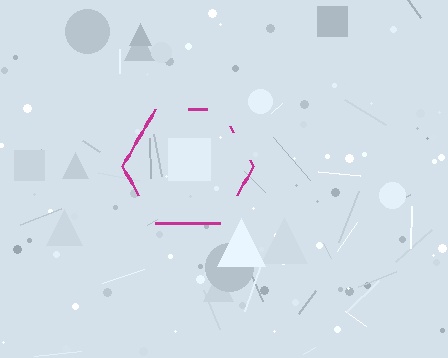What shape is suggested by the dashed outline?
The dashed outline suggests a hexagon.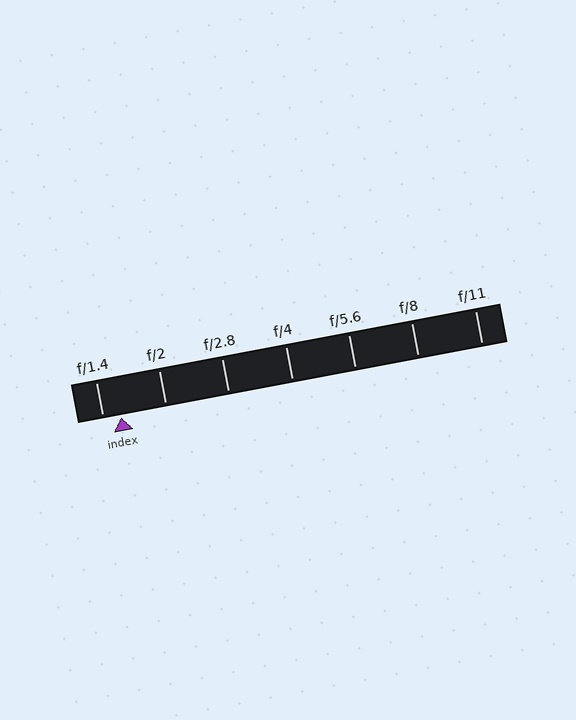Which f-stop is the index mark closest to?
The index mark is closest to f/1.4.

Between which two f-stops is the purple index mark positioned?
The index mark is between f/1.4 and f/2.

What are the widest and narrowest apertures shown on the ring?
The widest aperture shown is f/1.4 and the narrowest is f/11.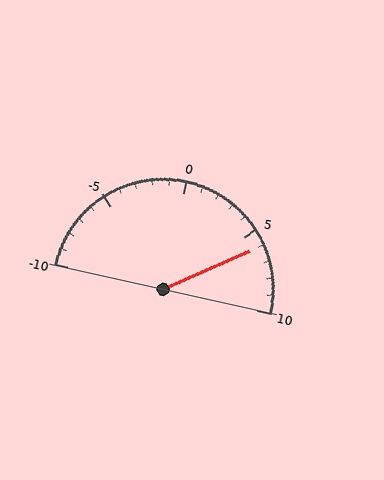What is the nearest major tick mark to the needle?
The nearest major tick mark is 5.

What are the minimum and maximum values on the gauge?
The gauge ranges from -10 to 10.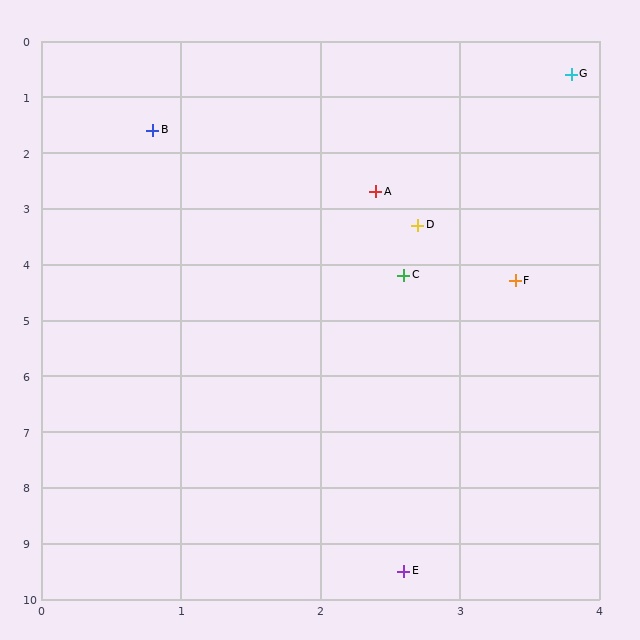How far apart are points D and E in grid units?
Points D and E are about 6.2 grid units apart.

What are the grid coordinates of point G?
Point G is at approximately (3.8, 0.6).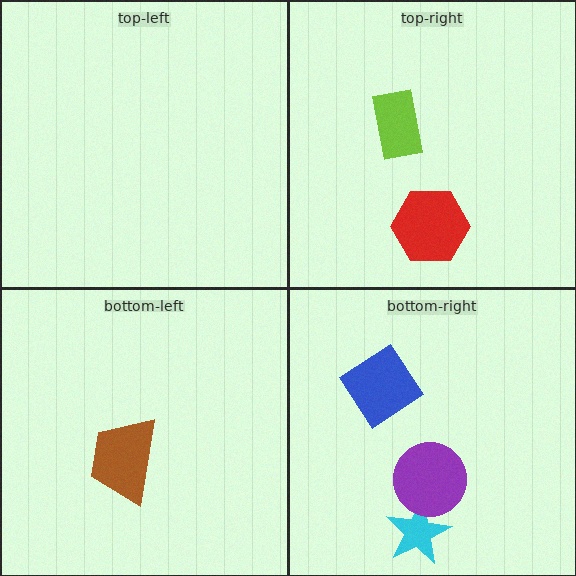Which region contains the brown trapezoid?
The bottom-left region.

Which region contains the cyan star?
The bottom-right region.